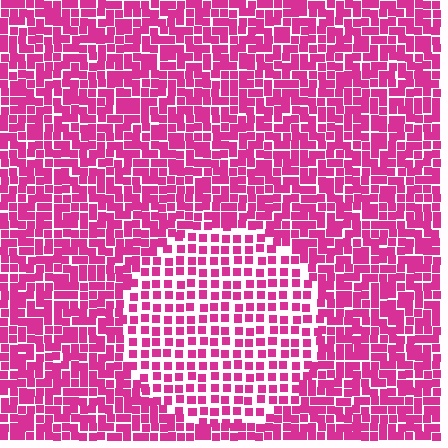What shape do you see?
I see a circle.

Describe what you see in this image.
The image contains small magenta elements arranged at two different densities. A circle-shaped region is visible where the elements are less densely packed than the surrounding area.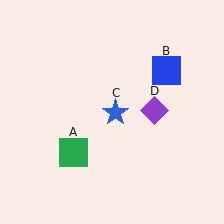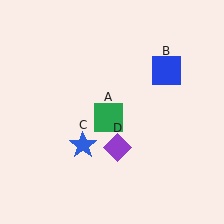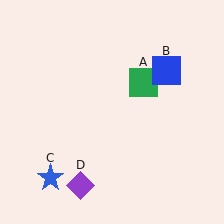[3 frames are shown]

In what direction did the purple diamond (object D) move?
The purple diamond (object D) moved down and to the left.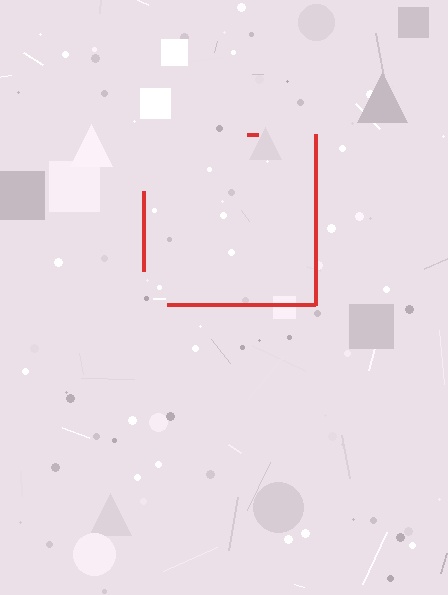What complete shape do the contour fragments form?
The contour fragments form a square.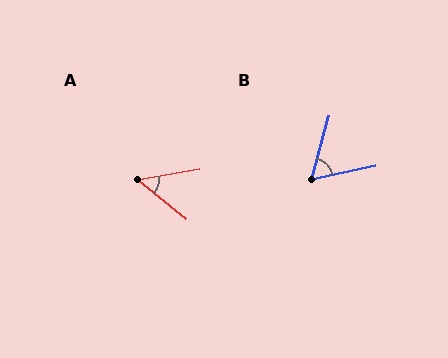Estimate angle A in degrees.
Approximately 49 degrees.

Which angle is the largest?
B, at approximately 63 degrees.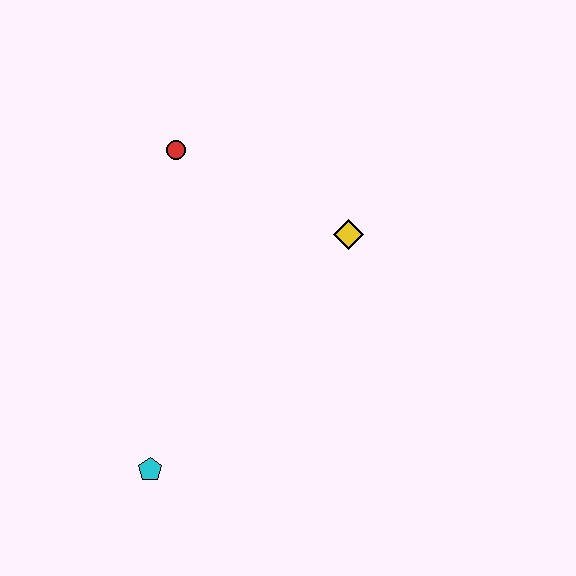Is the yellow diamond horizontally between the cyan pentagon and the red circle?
No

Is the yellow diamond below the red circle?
Yes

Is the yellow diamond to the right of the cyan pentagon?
Yes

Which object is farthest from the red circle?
The cyan pentagon is farthest from the red circle.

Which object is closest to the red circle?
The yellow diamond is closest to the red circle.